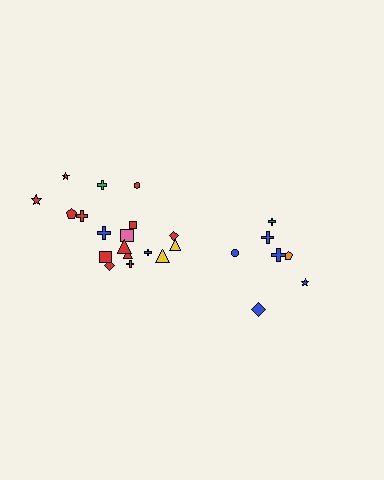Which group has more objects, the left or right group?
The left group.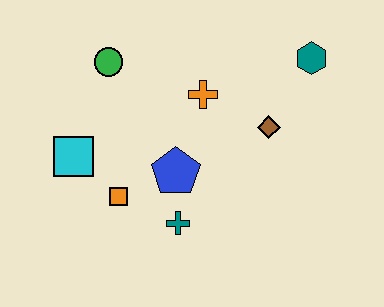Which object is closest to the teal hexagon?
The brown diamond is closest to the teal hexagon.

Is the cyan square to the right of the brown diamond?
No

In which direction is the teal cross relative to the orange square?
The teal cross is to the right of the orange square.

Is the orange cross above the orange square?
Yes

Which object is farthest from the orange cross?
The cyan square is farthest from the orange cross.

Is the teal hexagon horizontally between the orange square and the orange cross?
No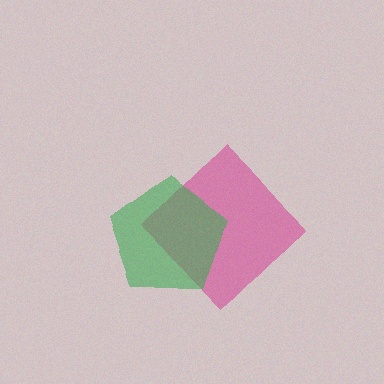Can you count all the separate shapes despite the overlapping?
Yes, there are 2 separate shapes.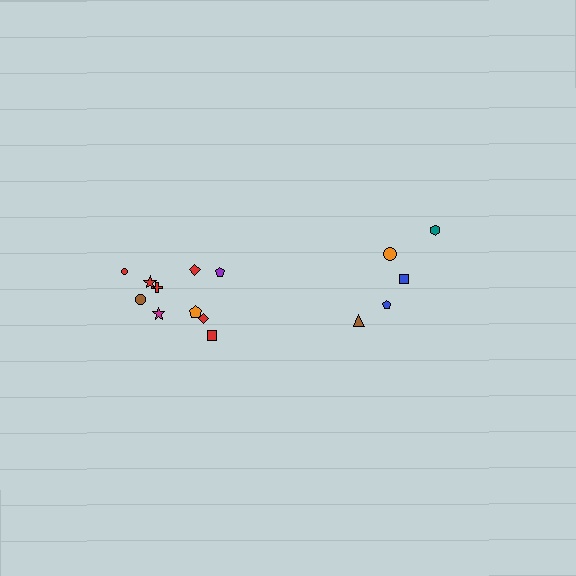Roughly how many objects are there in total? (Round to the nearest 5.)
Roughly 15 objects in total.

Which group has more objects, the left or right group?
The left group.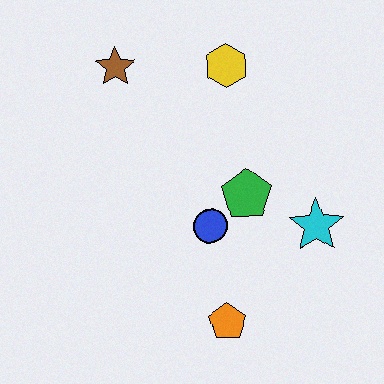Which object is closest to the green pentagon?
The blue circle is closest to the green pentagon.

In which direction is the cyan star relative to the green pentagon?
The cyan star is to the right of the green pentagon.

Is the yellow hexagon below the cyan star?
No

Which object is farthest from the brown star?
The orange pentagon is farthest from the brown star.